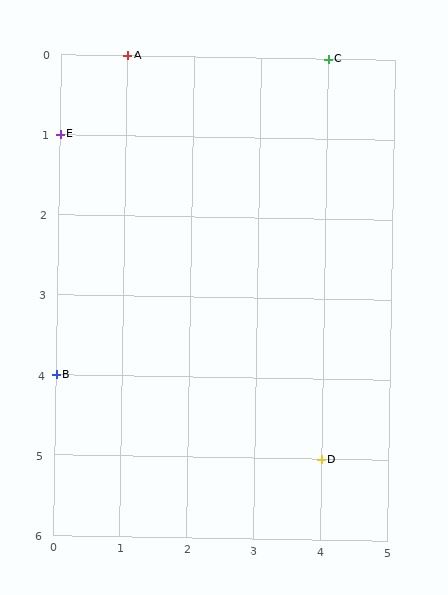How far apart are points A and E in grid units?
Points A and E are 1 column and 1 row apart (about 1.4 grid units diagonally).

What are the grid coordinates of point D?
Point D is at grid coordinates (4, 5).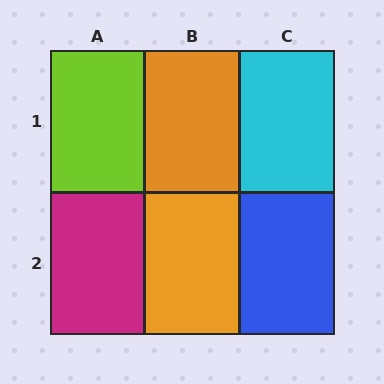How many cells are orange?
2 cells are orange.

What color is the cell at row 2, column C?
Blue.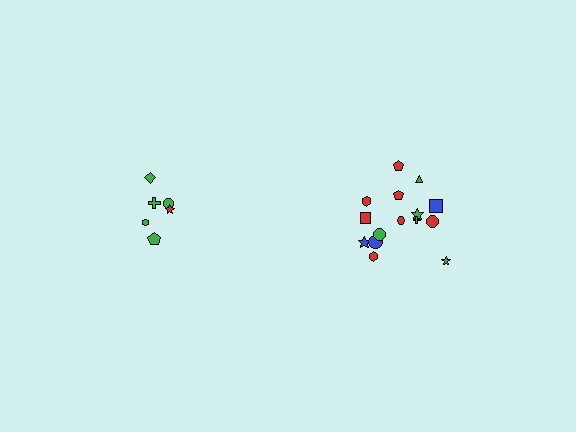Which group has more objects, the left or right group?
The right group.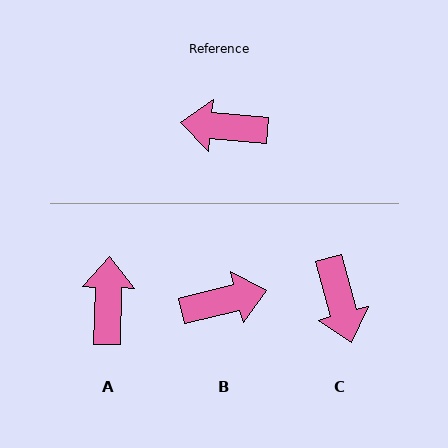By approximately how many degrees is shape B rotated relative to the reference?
Approximately 161 degrees clockwise.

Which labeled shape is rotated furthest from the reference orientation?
B, about 161 degrees away.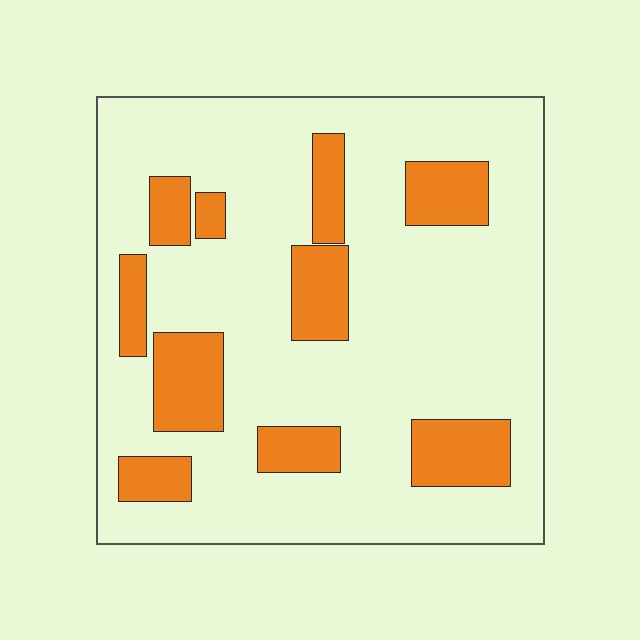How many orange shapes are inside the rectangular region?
10.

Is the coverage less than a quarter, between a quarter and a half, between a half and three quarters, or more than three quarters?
Less than a quarter.